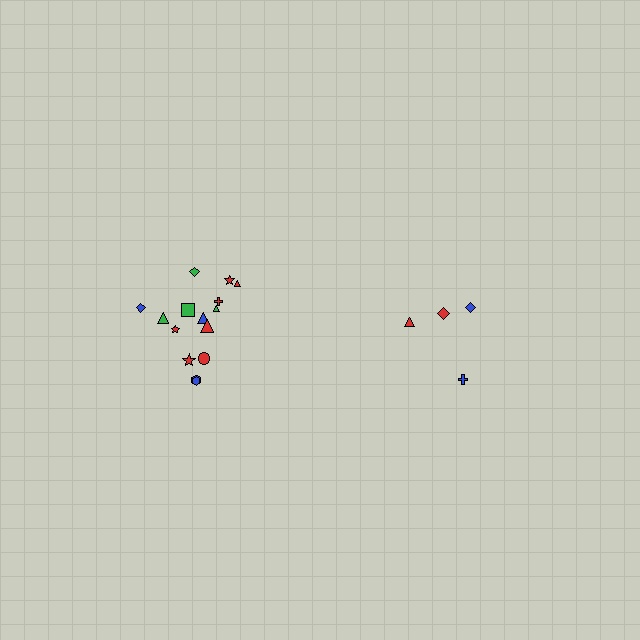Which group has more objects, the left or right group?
The left group.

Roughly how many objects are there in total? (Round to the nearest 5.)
Roughly 20 objects in total.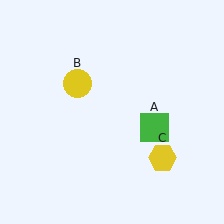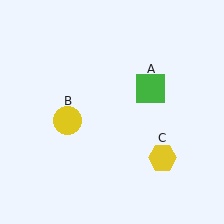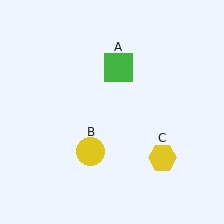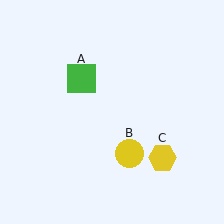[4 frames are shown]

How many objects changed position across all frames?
2 objects changed position: green square (object A), yellow circle (object B).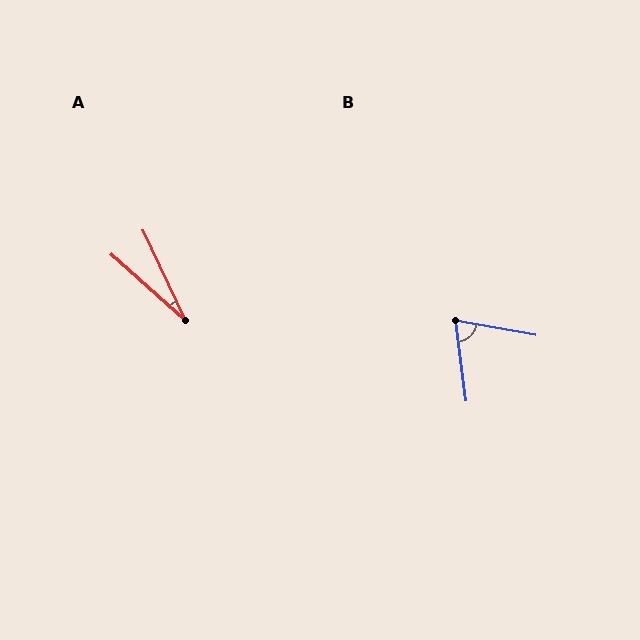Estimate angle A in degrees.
Approximately 23 degrees.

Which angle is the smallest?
A, at approximately 23 degrees.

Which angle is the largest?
B, at approximately 72 degrees.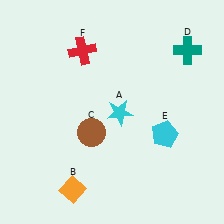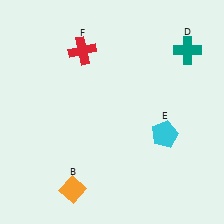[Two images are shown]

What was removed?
The brown circle (C), the cyan star (A) were removed in Image 2.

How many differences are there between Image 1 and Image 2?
There are 2 differences between the two images.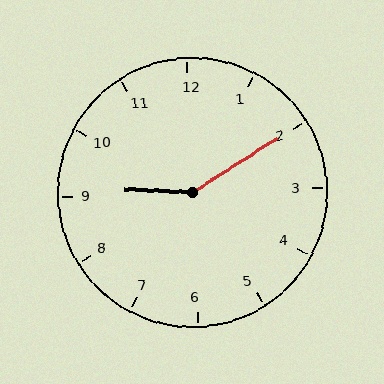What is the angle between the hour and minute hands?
Approximately 145 degrees.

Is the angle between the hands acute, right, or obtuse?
It is obtuse.